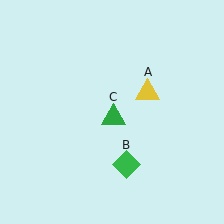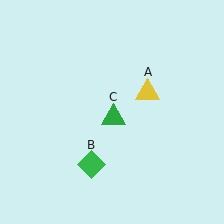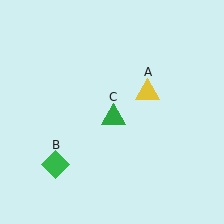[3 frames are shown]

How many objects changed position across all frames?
1 object changed position: green diamond (object B).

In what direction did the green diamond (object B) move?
The green diamond (object B) moved left.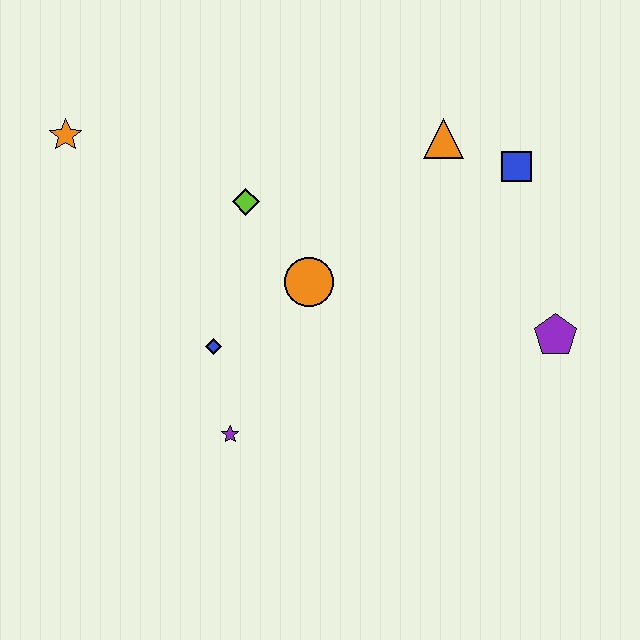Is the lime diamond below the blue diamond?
No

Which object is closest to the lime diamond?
The orange circle is closest to the lime diamond.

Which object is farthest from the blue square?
The orange star is farthest from the blue square.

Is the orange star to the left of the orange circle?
Yes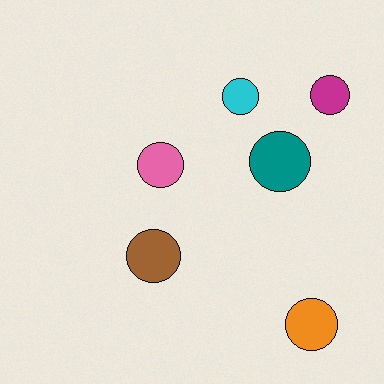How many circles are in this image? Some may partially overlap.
There are 6 circles.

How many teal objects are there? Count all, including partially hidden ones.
There is 1 teal object.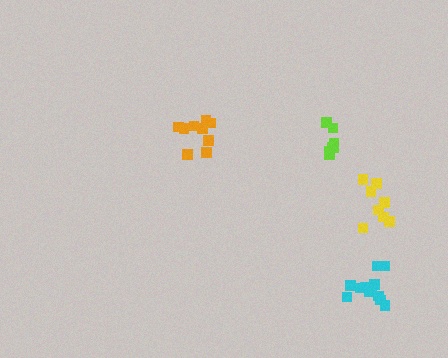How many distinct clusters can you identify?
There are 4 distinct clusters.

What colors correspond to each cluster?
The clusters are colored: lime, orange, yellow, cyan.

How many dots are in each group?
Group 1: 7 dots, Group 2: 9 dots, Group 3: 8 dots, Group 4: 12 dots (36 total).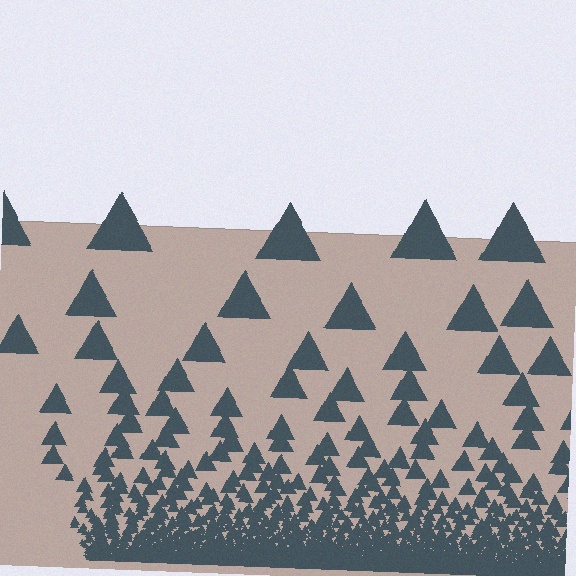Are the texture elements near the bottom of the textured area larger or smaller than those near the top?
Smaller. The gradient is inverted — elements near the bottom are smaller and denser.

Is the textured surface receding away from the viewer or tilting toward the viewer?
The surface appears to tilt toward the viewer. Texture elements get larger and sparser toward the top.